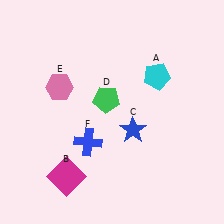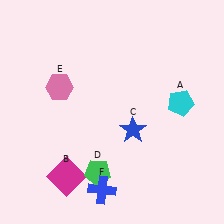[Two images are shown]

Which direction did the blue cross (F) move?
The blue cross (F) moved down.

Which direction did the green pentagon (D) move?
The green pentagon (D) moved down.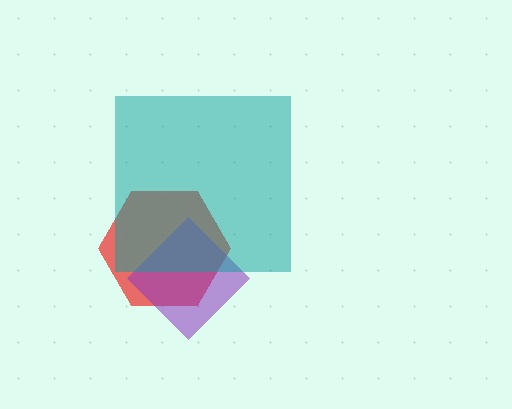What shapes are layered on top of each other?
The layered shapes are: a red hexagon, a purple diamond, a teal square.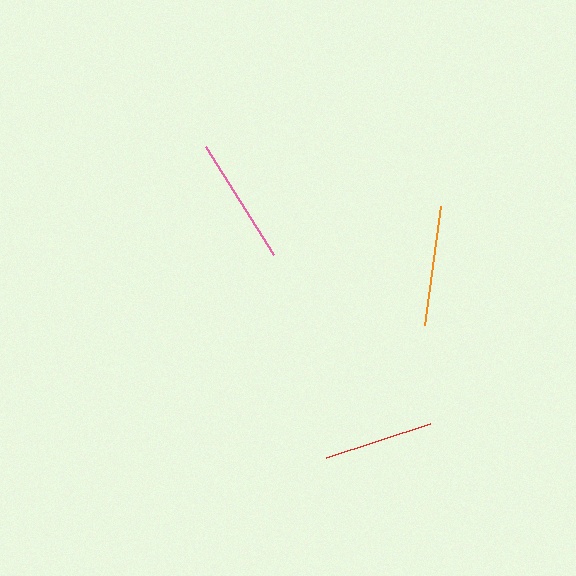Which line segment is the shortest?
The red line is the shortest at approximately 109 pixels.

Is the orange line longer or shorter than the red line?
The orange line is longer than the red line.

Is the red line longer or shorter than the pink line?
The pink line is longer than the red line.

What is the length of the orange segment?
The orange segment is approximately 120 pixels long.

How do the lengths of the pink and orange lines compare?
The pink and orange lines are approximately the same length.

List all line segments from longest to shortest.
From longest to shortest: pink, orange, red.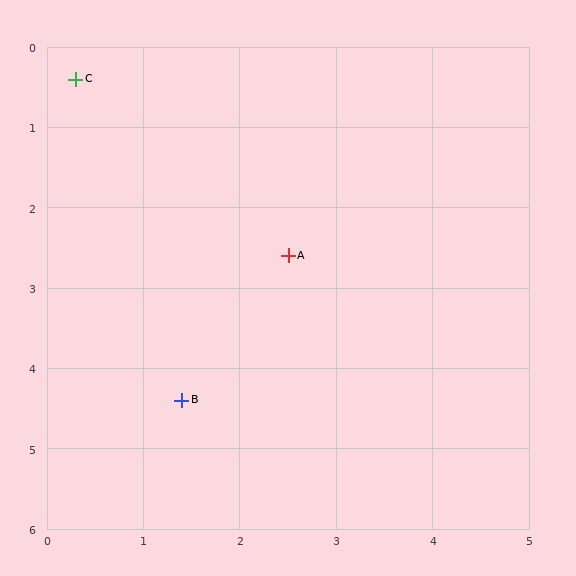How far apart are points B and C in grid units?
Points B and C are about 4.1 grid units apart.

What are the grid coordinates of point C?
Point C is at approximately (0.3, 0.4).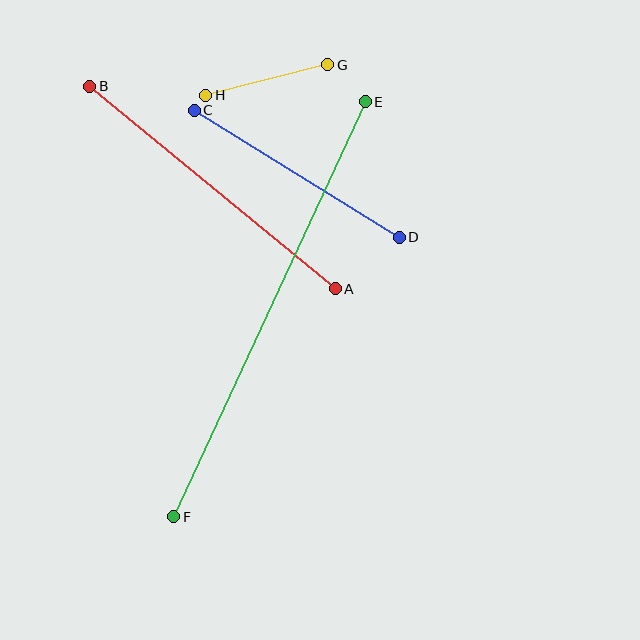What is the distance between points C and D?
The distance is approximately 241 pixels.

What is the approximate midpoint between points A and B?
The midpoint is at approximately (212, 188) pixels.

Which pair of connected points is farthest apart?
Points E and F are farthest apart.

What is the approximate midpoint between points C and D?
The midpoint is at approximately (297, 174) pixels.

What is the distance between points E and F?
The distance is approximately 457 pixels.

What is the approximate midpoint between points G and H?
The midpoint is at approximately (267, 80) pixels.